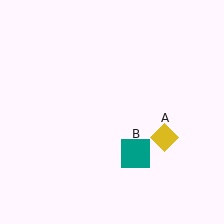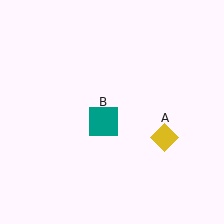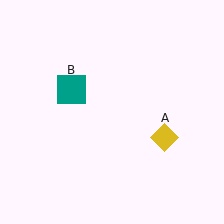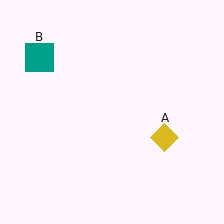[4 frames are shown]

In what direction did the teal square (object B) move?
The teal square (object B) moved up and to the left.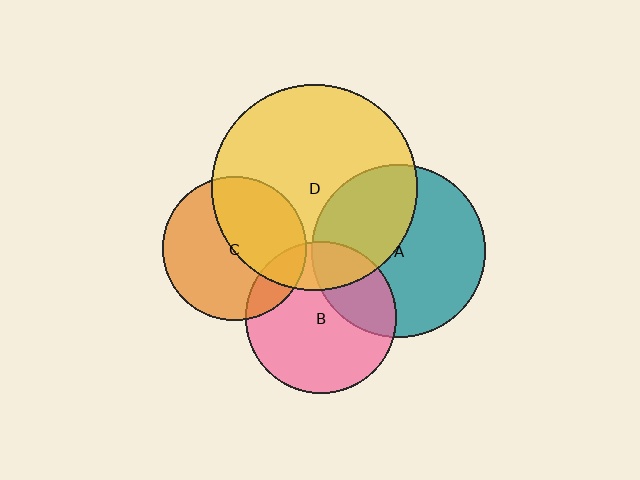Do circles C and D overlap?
Yes.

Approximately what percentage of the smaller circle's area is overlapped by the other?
Approximately 45%.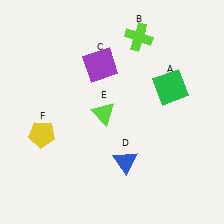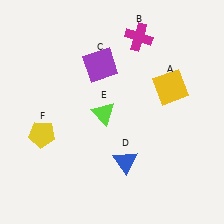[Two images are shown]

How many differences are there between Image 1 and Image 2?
There are 2 differences between the two images.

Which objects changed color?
A changed from green to yellow. B changed from lime to magenta.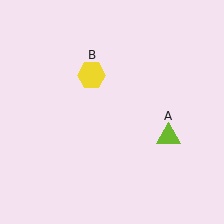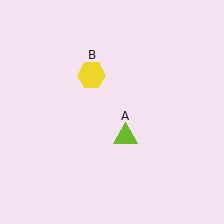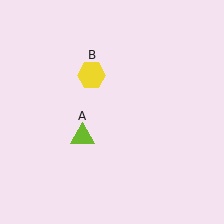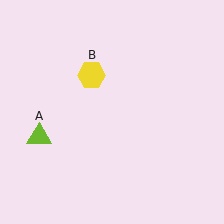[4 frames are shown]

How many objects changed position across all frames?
1 object changed position: lime triangle (object A).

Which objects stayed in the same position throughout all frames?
Yellow hexagon (object B) remained stationary.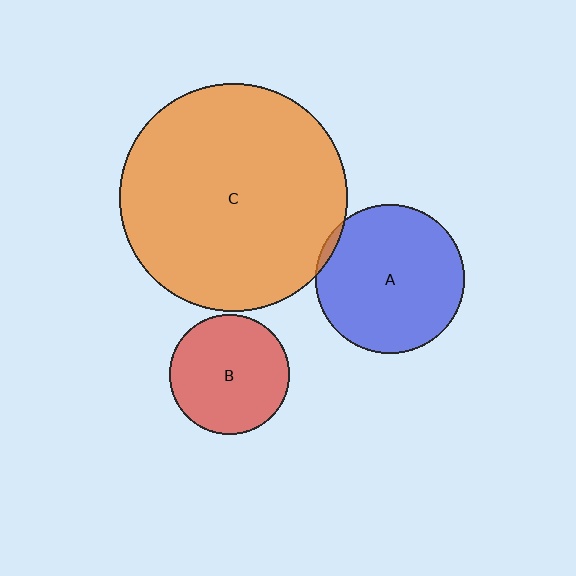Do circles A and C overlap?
Yes.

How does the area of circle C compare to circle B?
Approximately 3.6 times.